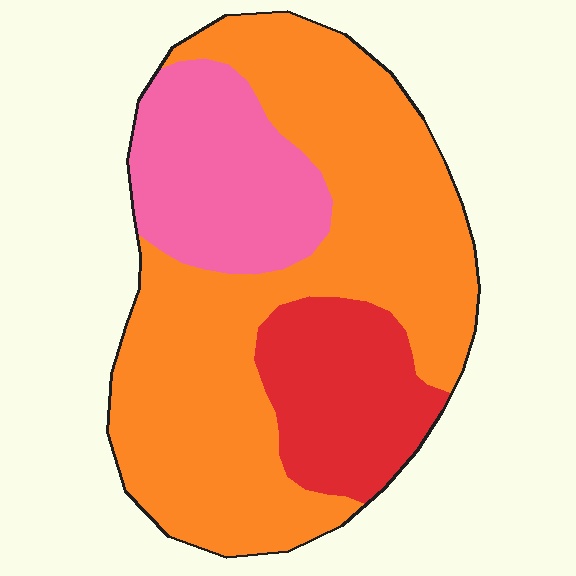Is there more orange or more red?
Orange.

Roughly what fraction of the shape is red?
Red takes up between a sixth and a third of the shape.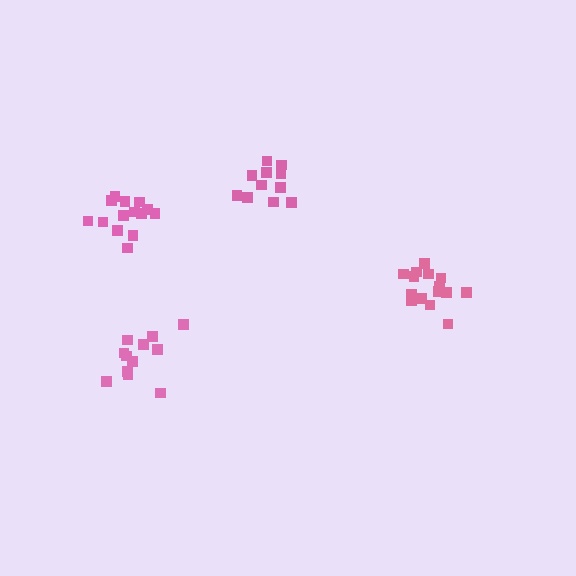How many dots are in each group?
Group 1: 12 dots, Group 2: 15 dots, Group 3: 14 dots, Group 4: 11 dots (52 total).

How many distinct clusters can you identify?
There are 4 distinct clusters.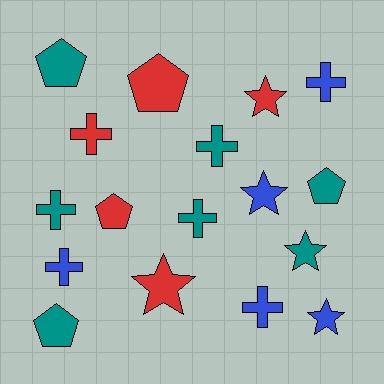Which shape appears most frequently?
Cross, with 7 objects.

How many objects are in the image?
There are 17 objects.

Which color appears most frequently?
Teal, with 7 objects.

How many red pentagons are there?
There are 2 red pentagons.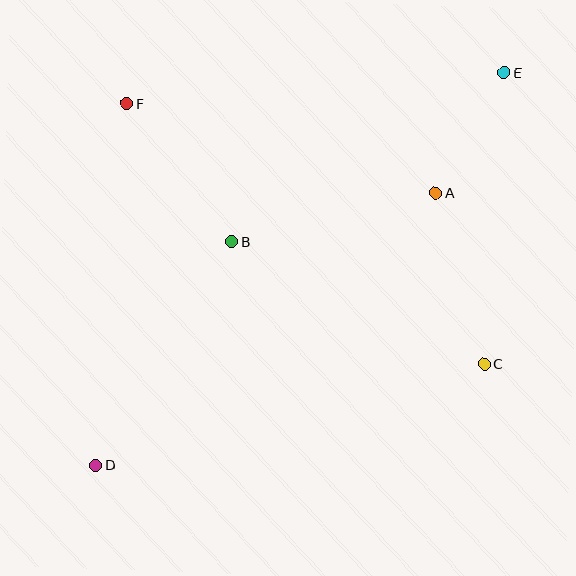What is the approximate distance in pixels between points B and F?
The distance between B and F is approximately 173 pixels.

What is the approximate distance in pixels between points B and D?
The distance between B and D is approximately 262 pixels.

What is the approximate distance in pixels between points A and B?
The distance between A and B is approximately 210 pixels.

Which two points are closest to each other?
Points A and E are closest to each other.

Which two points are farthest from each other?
Points D and E are farthest from each other.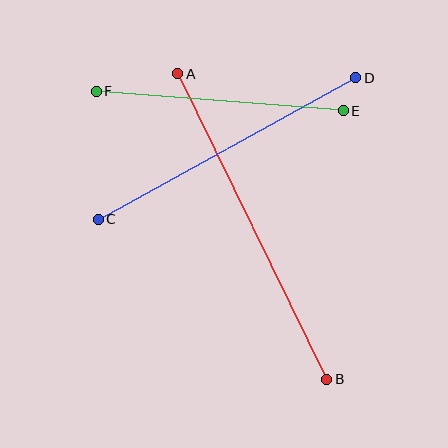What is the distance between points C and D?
The distance is approximately 294 pixels.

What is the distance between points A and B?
The distance is approximately 340 pixels.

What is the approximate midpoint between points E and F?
The midpoint is at approximately (220, 101) pixels.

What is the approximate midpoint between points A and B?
The midpoint is at approximately (252, 226) pixels.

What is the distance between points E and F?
The distance is approximately 247 pixels.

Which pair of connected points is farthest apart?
Points A and B are farthest apart.